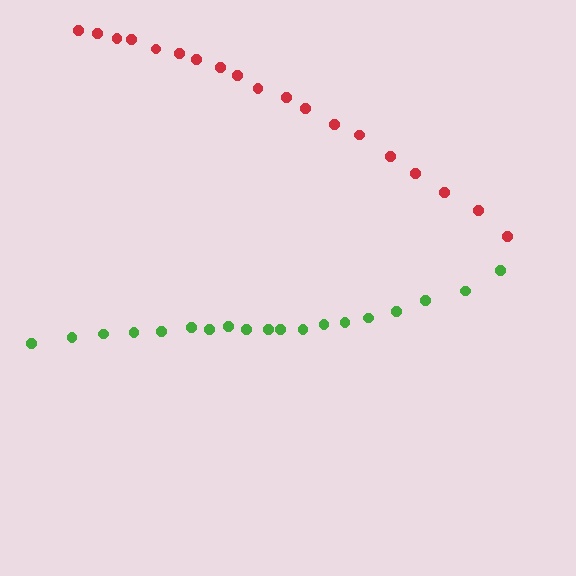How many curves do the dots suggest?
There are 2 distinct paths.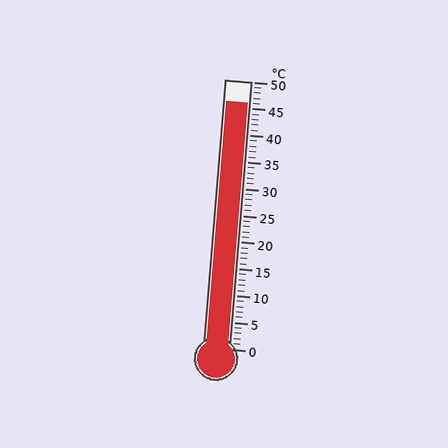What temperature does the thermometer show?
The thermometer shows approximately 46°C.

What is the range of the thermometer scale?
The thermometer scale ranges from 0°C to 50°C.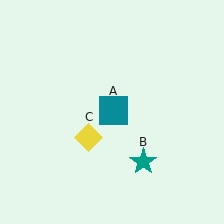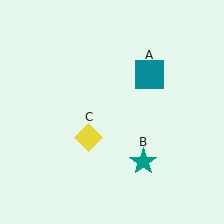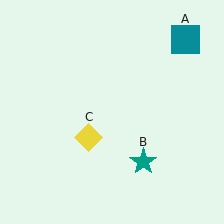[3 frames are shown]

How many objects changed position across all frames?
1 object changed position: teal square (object A).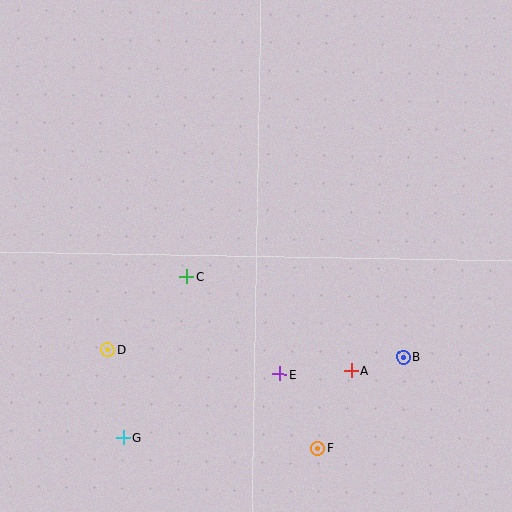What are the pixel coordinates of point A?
Point A is at (351, 370).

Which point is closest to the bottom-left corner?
Point G is closest to the bottom-left corner.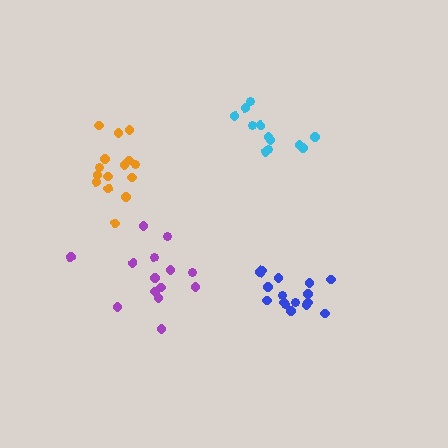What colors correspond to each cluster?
The clusters are colored: blue, orange, purple, cyan.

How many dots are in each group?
Group 1: 16 dots, Group 2: 15 dots, Group 3: 14 dots, Group 4: 12 dots (57 total).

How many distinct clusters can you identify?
There are 4 distinct clusters.